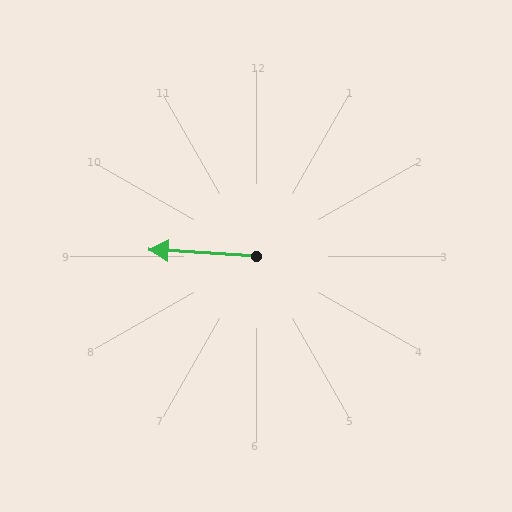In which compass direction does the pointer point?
West.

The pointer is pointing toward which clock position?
Roughly 9 o'clock.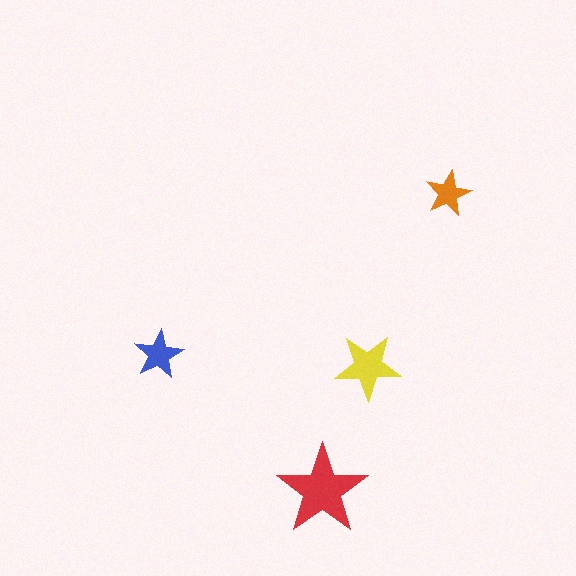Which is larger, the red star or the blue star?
The red one.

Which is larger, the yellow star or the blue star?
The yellow one.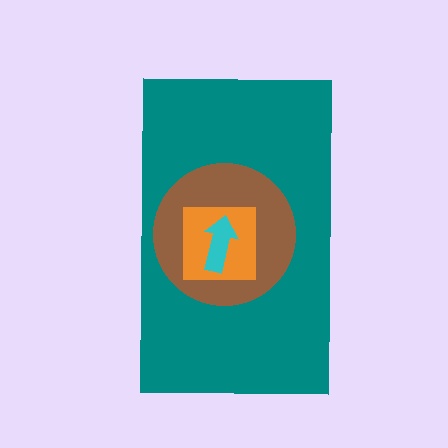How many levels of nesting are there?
4.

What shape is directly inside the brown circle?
The orange square.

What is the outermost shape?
The teal rectangle.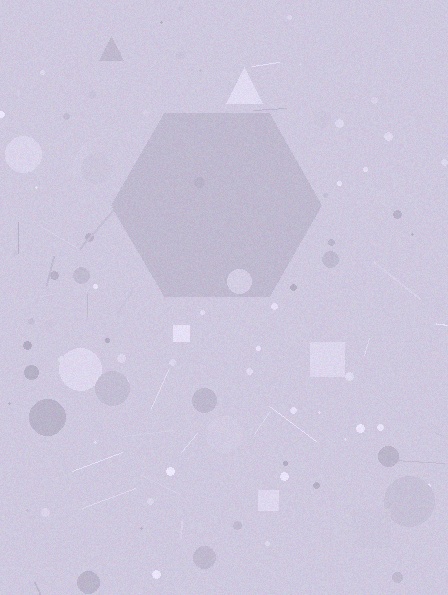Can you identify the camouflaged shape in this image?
The camouflaged shape is a hexagon.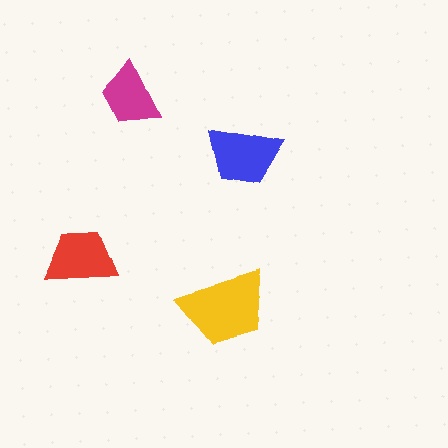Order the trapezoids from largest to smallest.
the yellow one, the blue one, the red one, the magenta one.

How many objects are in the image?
There are 4 objects in the image.